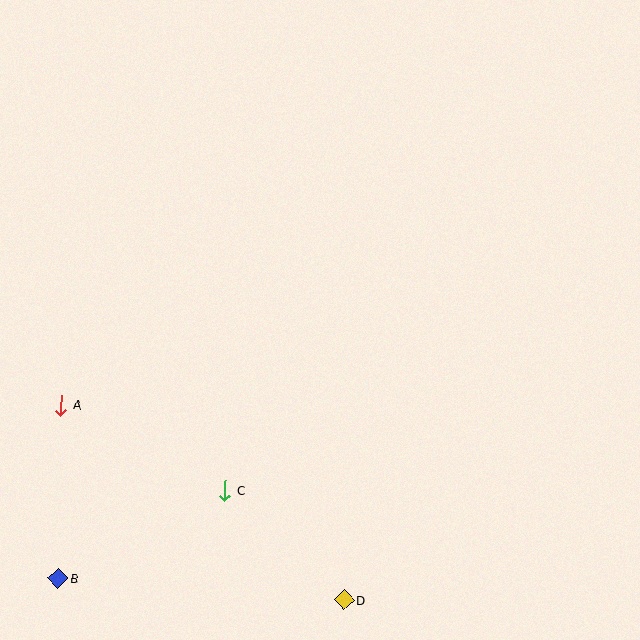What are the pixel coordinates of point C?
Point C is at (225, 491).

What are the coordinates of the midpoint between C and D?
The midpoint between C and D is at (285, 545).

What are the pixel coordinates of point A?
Point A is at (61, 405).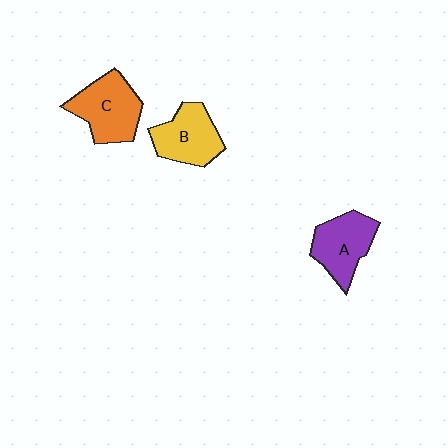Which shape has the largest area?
Shape C (orange).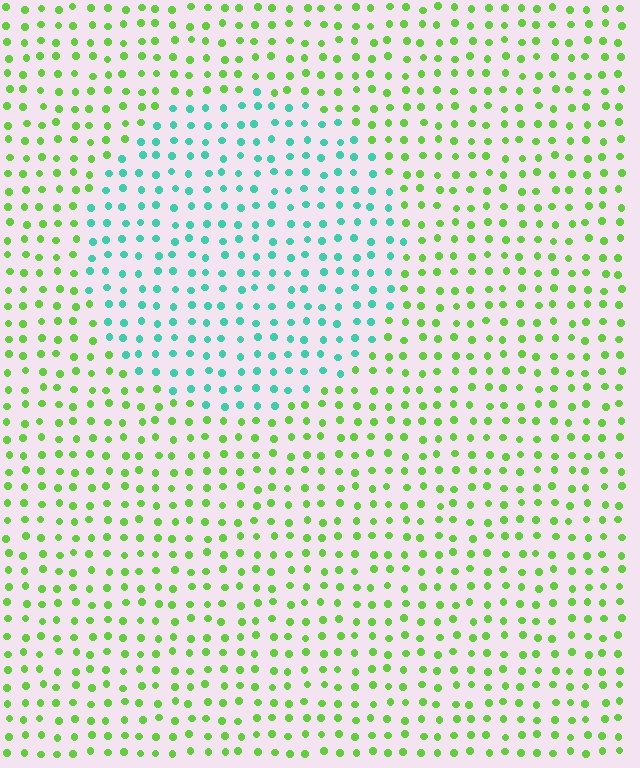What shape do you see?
I see a circle.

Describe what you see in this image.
The image is filled with small lime elements in a uniform arrangement. A circle-shaped region is visible where the elements are tinted to a slightly different hue, forming a subtle color boundary.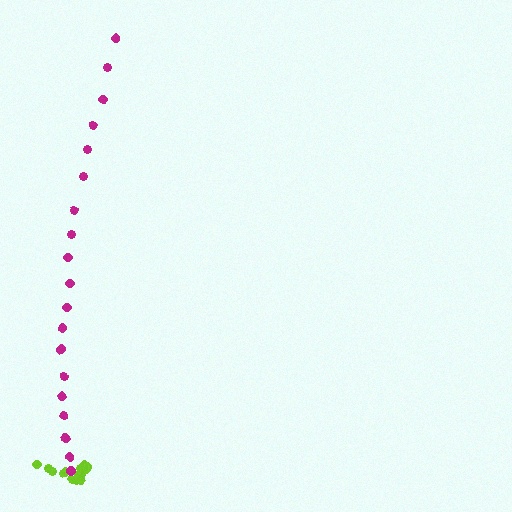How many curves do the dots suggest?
There are 2 distinct paths.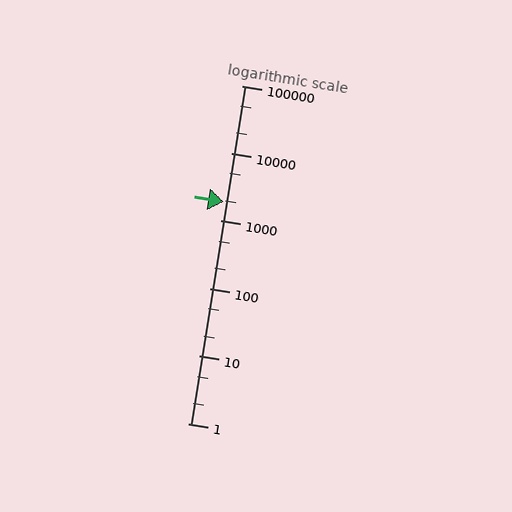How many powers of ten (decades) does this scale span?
The scale spans 5 decades, from 1 to 100000.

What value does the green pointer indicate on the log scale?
The pointer indicates approximately 1900.